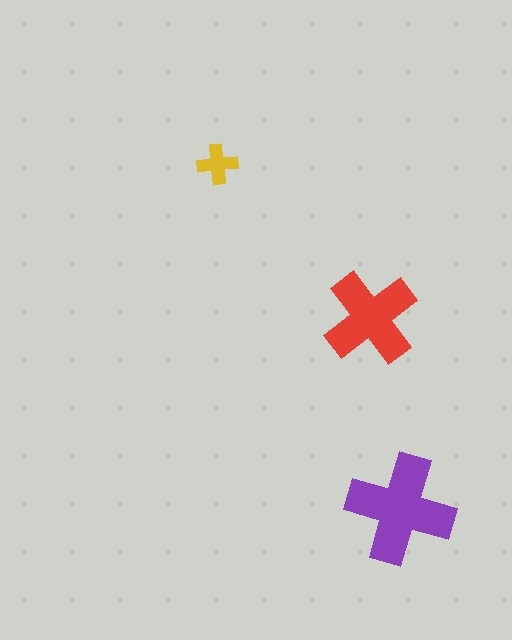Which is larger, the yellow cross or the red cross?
The red one.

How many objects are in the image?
There are 3 objects in the image.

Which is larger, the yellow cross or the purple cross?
The purple one.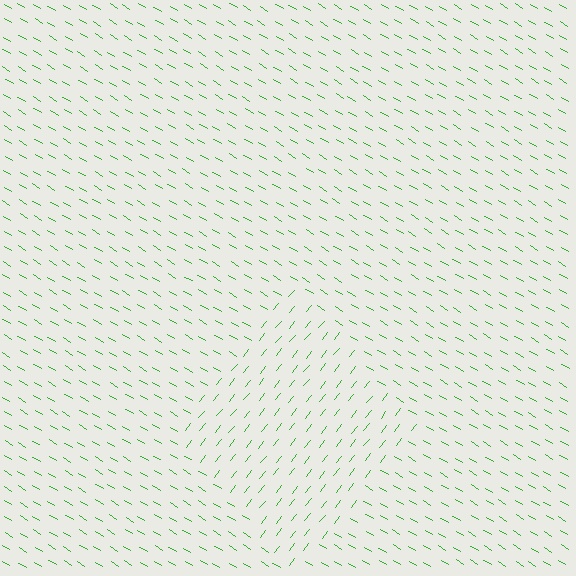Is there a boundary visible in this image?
Yes, there is a texture boundary formed by a change in line orientation.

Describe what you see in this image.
The image is filled with small green line segments. A diamond region in the image has lines oriented differently from the surrounding lines, creating a visible texture boundary.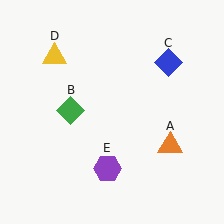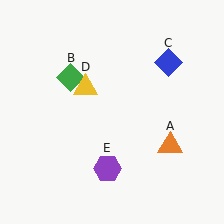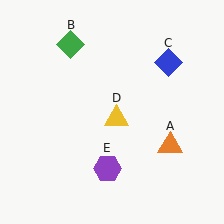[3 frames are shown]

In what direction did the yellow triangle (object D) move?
The yellow triangle (object D) moved down and to the right.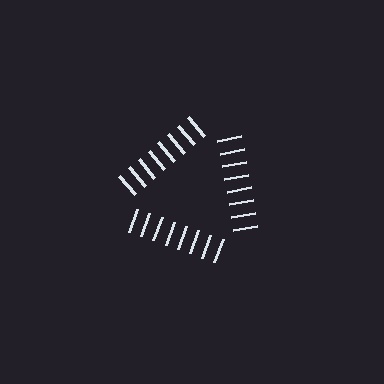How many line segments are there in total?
24 — 8 along each of the 3 edges.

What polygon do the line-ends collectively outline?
An illusory triangle — the line segments terminate on its edges but no continuous stroke is drawn.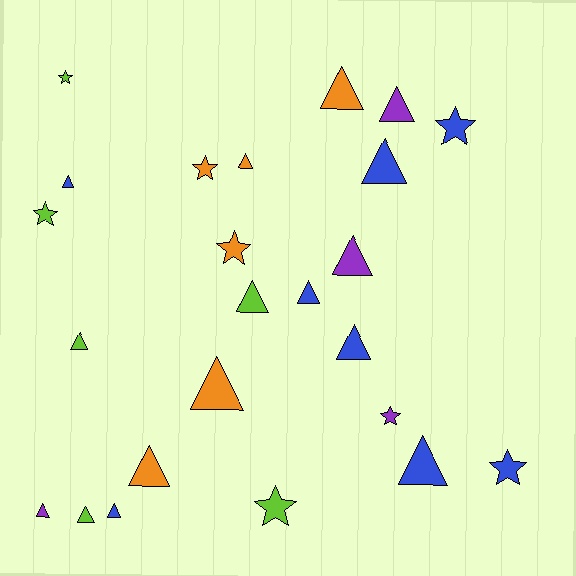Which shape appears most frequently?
Triangle, with 16 objects.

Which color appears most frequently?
Blue, with 8 objects.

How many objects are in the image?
There are 24 objects.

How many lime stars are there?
There are 3 lime stars.